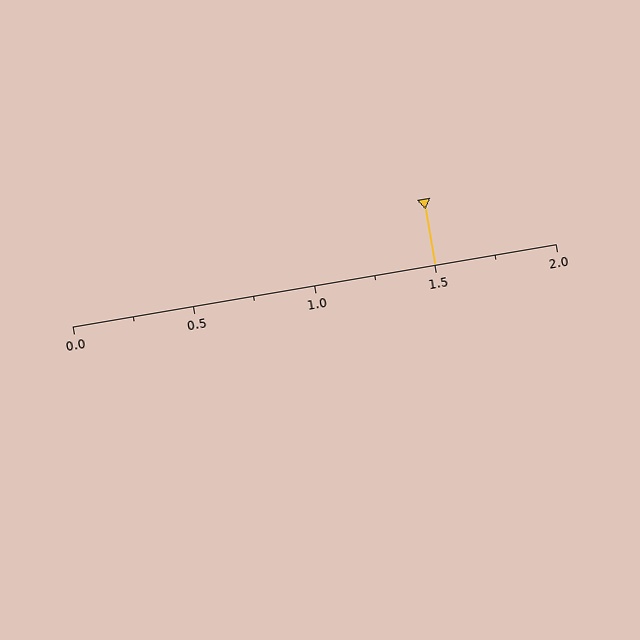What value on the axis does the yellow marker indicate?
The marker indicates approximately 1.5.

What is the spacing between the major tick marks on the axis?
The major ticks are spaced 0.5 apart.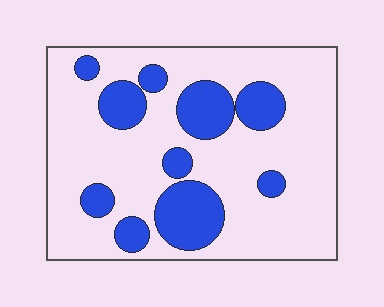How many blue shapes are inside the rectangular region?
10.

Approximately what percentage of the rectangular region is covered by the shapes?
Approximately 25%.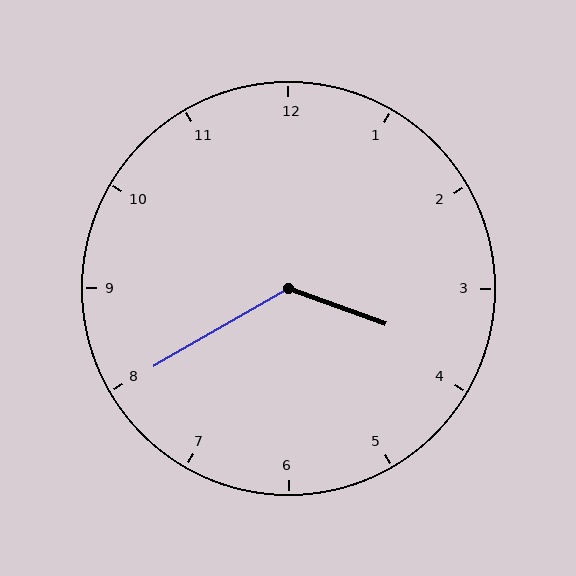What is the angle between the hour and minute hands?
Approximately 130 degrees.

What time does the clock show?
3:40.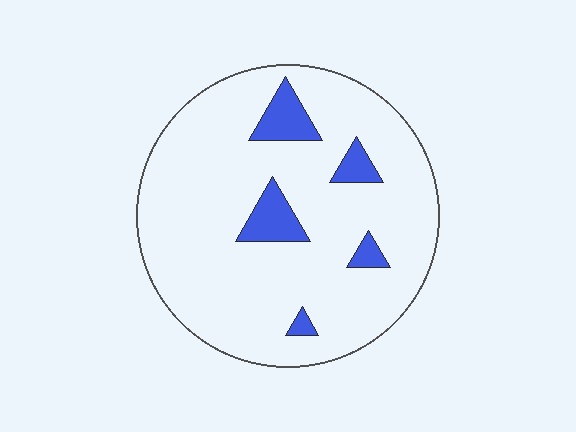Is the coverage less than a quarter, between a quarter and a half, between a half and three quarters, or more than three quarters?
Less than a quarter.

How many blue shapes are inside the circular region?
5.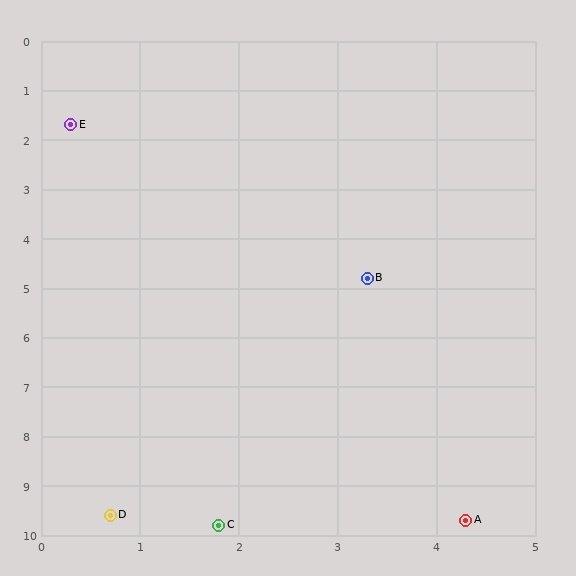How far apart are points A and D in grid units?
Points A and D are about 3.6 grid units apart.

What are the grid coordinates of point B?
Point B is at approximately (3.3, 4.8).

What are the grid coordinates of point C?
Point C is at approximately (1.8, 9.8).